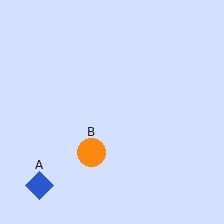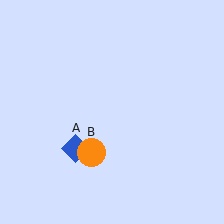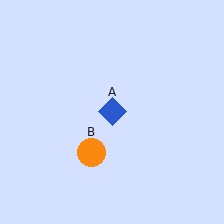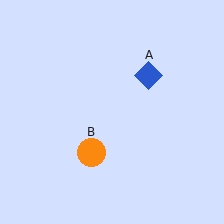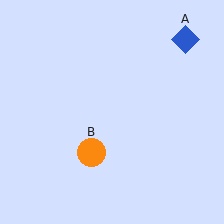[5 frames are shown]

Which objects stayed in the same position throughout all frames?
Orange circle (object B) remained stationary.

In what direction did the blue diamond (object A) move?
The blue diamond (object A) moved up and to the right.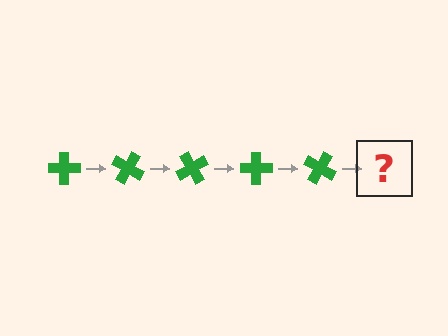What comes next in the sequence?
The next element should be a green cross rotated 150 degrees.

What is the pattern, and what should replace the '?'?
The pattern is that the cross rotates 30 degrees each step. The '?' should be a green cross rotated 150 degrees.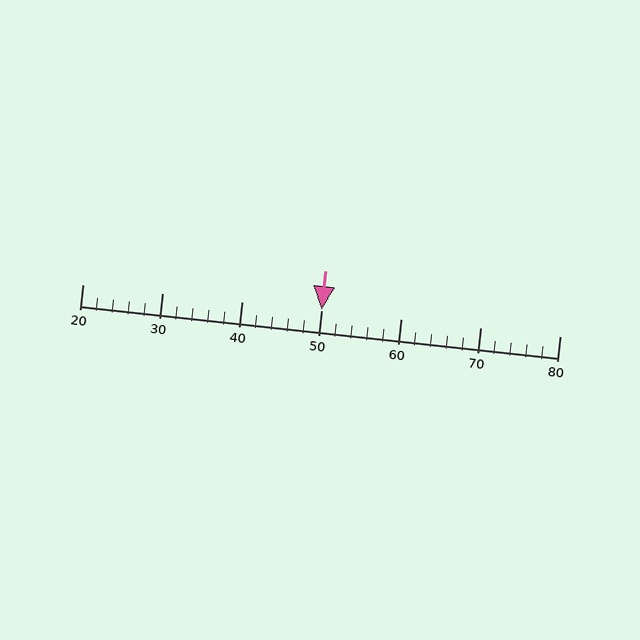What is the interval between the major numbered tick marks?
The major tick marks are spaced 10 units apart.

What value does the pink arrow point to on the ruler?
The pink arrow points to approximately 50.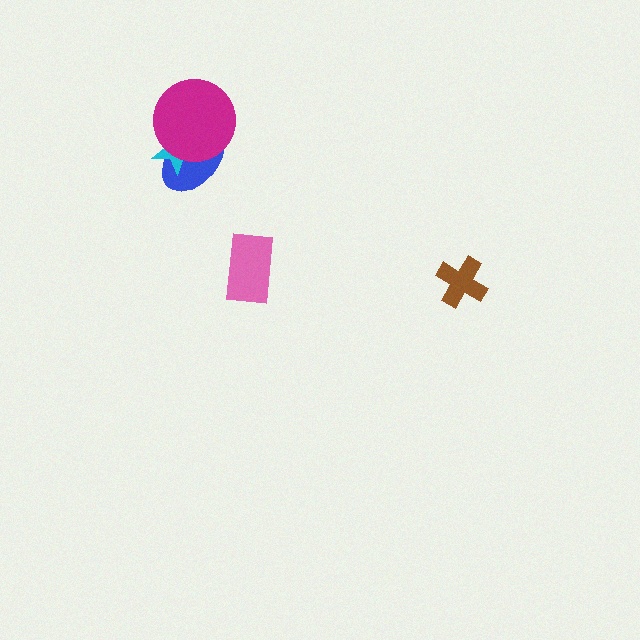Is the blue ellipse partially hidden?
Yes, it is partially covered by another shape.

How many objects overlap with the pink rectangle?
0 objects overlap with the pink rectangle.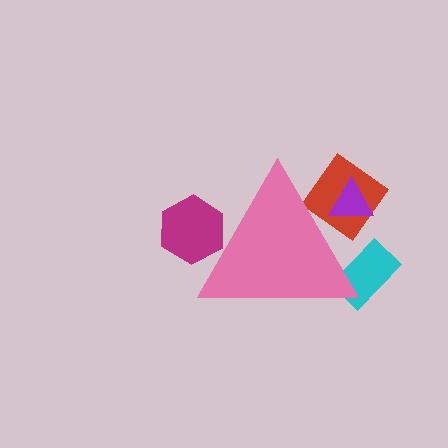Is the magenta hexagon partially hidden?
Yes, the magenta hexagon is partially hidden behind the pink triangle.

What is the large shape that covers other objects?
A pink triangle.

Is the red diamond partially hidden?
Yes, the red diamond is partially hidden behind the pink triangle.